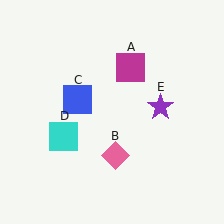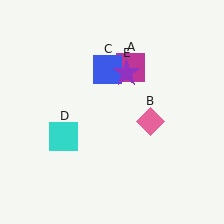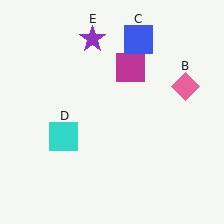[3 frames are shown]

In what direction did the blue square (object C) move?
The blue square (object C) moved up and to the right.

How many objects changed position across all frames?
3 objects changed position: pink diamond (object B), blue square (object C), purple star (object E).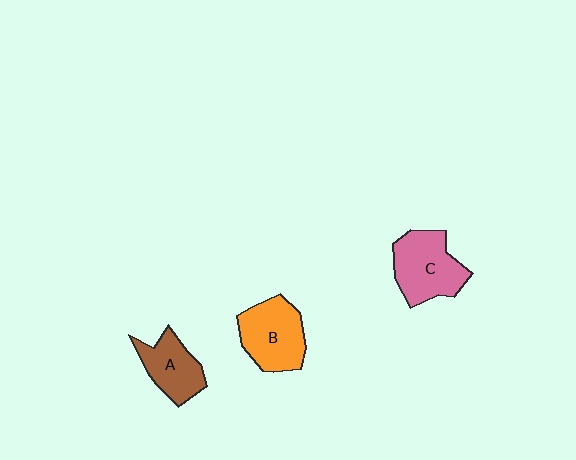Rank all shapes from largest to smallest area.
From largest to smallest: C (pink), B (orange), A (brown).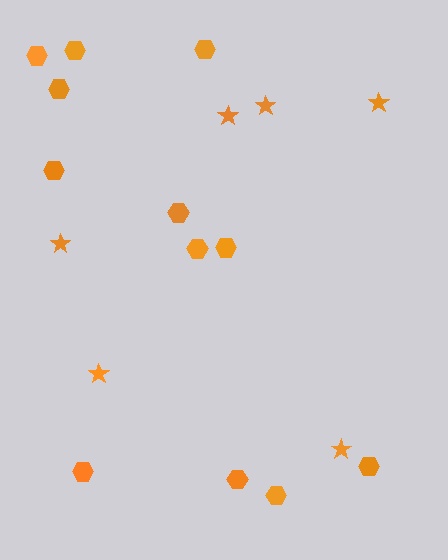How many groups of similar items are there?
There are 2 groups: one group of stars (6) and one group of hexagons (12).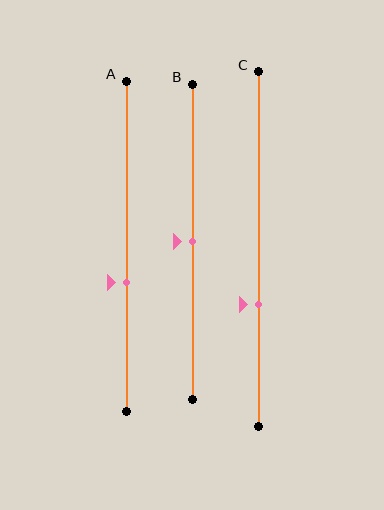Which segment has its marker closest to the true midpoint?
Segment B has its marker closest to the true midpoint.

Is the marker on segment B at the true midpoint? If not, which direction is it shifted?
Yes, the marker on segment B is at the true midpoint.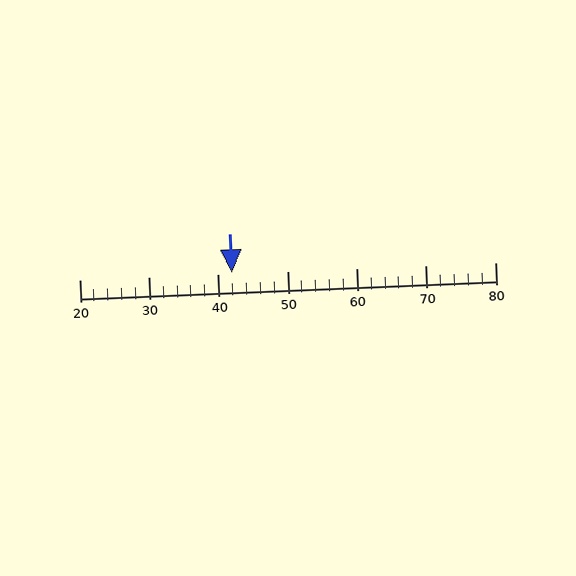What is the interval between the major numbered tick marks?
The major tick marks are spaced 10 units apart.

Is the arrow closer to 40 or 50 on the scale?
The arrow is closer to 40.